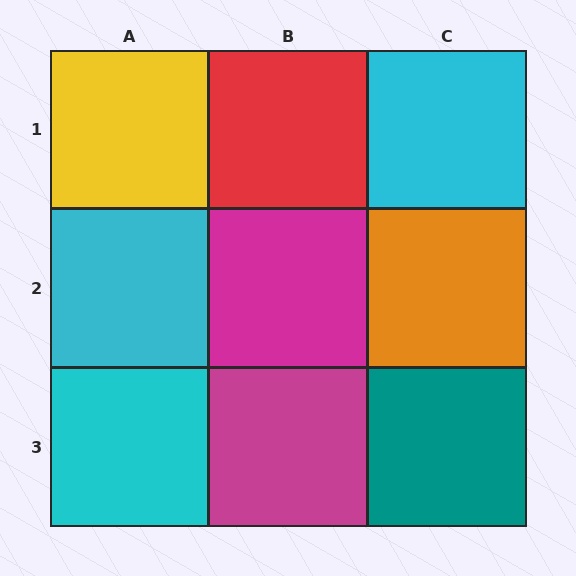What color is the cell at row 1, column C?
Cyan.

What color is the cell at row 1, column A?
Yellow.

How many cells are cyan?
3 cells are cyan.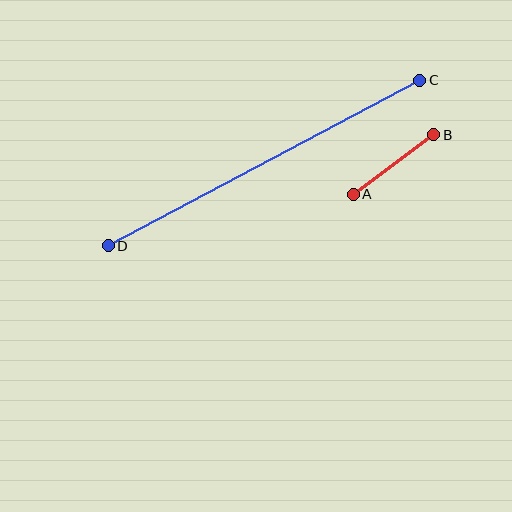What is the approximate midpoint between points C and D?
The midpoint is at approximately (264, 163) pixels.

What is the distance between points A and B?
The distance is approximately 100 pixels.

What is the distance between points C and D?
The distance is approximately 353 pixels.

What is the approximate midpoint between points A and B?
The midpoint is at approximately (393, 165) pixels.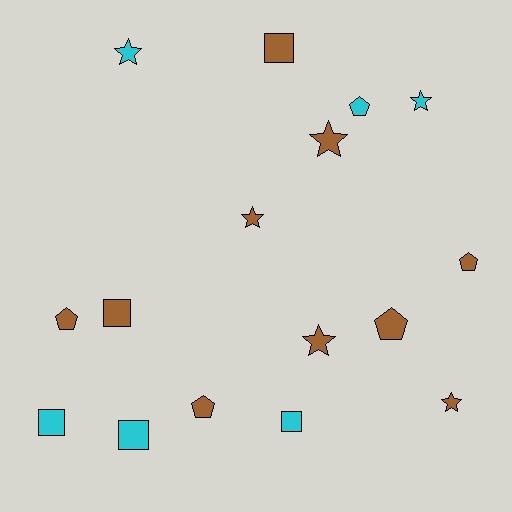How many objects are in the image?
There are 16 objects.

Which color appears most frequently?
Brown, with 10 objects.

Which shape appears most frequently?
Star, with 6 objects.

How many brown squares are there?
There are 2 brown squares.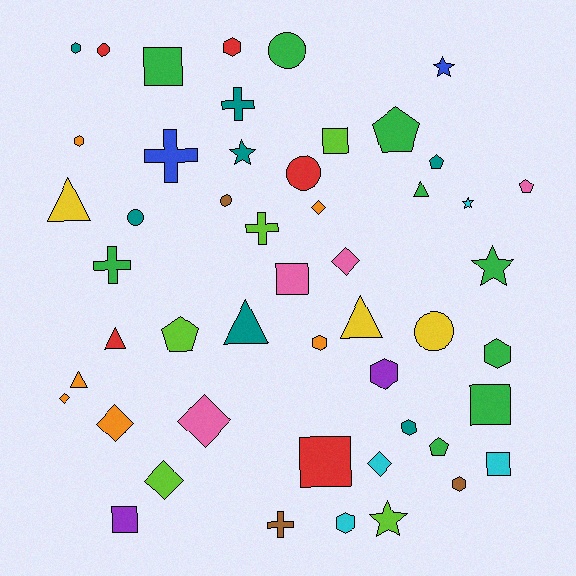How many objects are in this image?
There are 50 objects.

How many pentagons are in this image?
There are 5 pentagons.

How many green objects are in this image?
There are 9 green objects.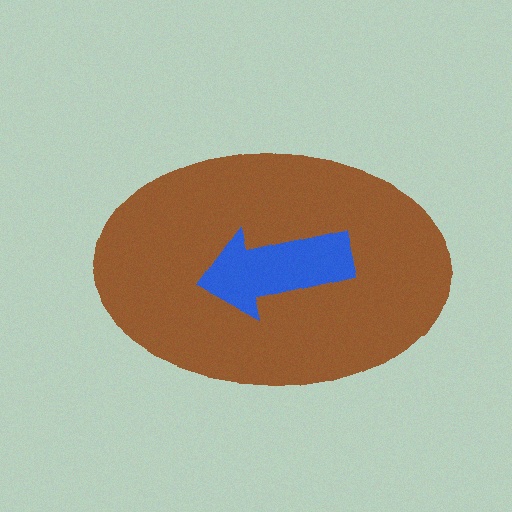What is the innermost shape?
The blue arrow.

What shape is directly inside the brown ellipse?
The blue arrow.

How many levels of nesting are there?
2.